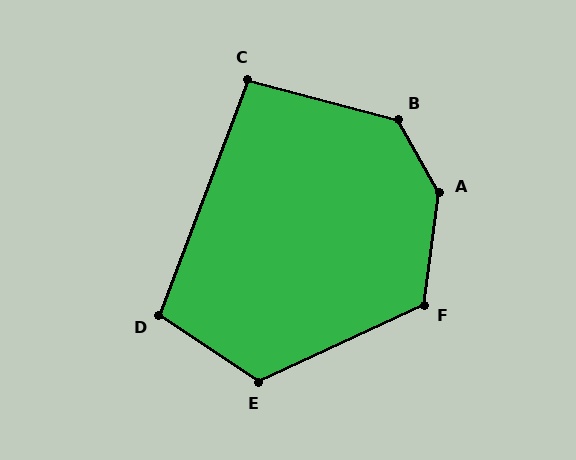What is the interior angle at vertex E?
Approximately 121 degrees (obtuse).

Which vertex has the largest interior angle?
A, at approximately 143 degrees.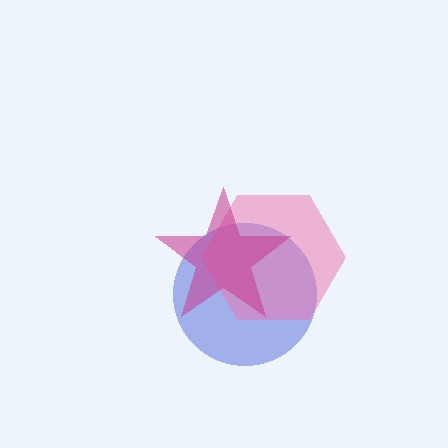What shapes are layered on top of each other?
The layered shapes are: a blue circle, a pink hexagon, a magenta star.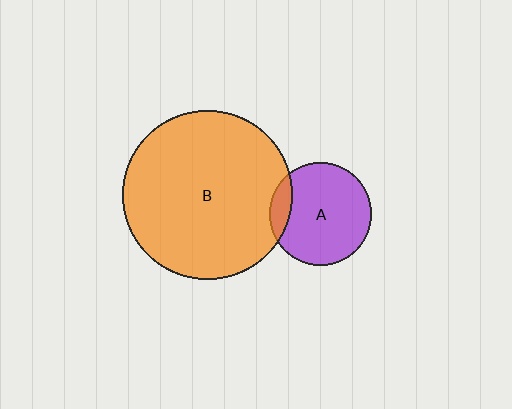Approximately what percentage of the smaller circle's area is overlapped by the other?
Approximately 10%.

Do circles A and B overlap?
Yes.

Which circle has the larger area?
Circle B (orange).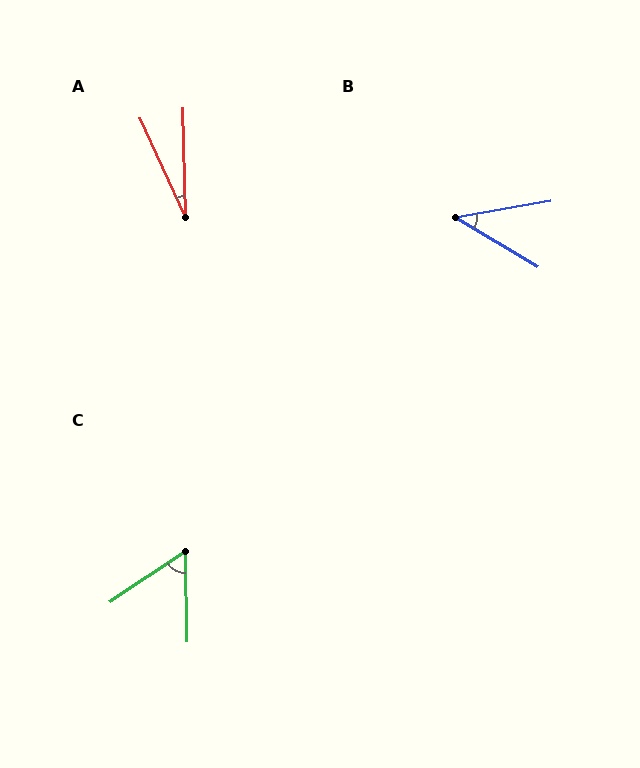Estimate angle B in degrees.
Approximately 41 degrees.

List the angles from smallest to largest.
A (23°), B (41°), C (57°).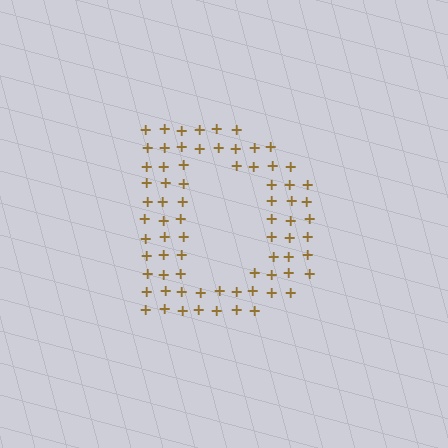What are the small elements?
The small elements are plus signs.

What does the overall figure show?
The overall figure shows the letter D.